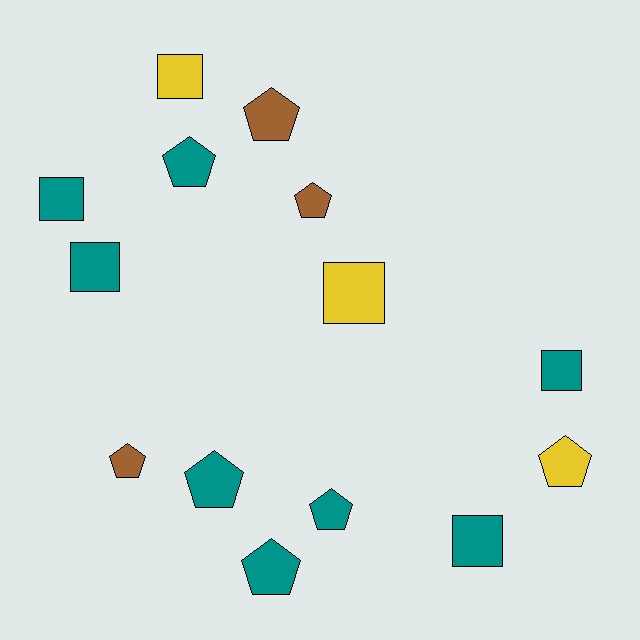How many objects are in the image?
There are 14 objects.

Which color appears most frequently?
Teal, with 8 objects.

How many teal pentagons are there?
There are 4 teal pentagons.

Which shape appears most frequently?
Pentagon, with 8 objects.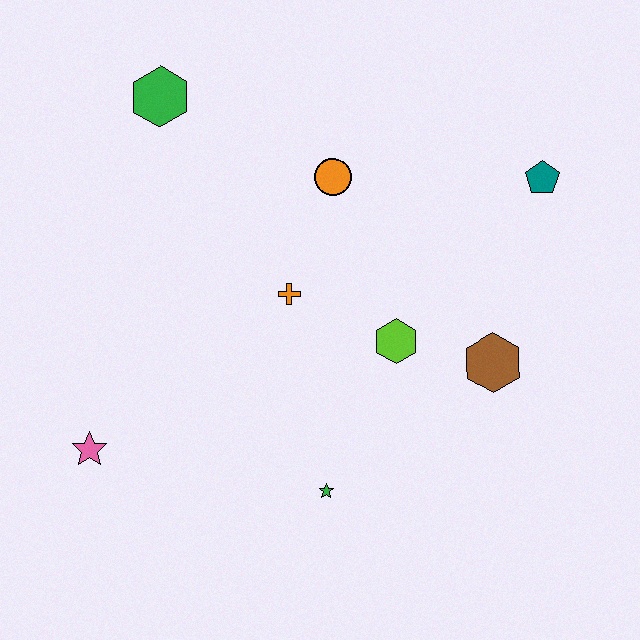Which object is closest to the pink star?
The green star is closest to the pink star.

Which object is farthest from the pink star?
The teal pentagon is farthest from the pink star.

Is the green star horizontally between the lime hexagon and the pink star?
Yes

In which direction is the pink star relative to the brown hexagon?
The pink star is to the left of the brown hexagon.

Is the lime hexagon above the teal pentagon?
No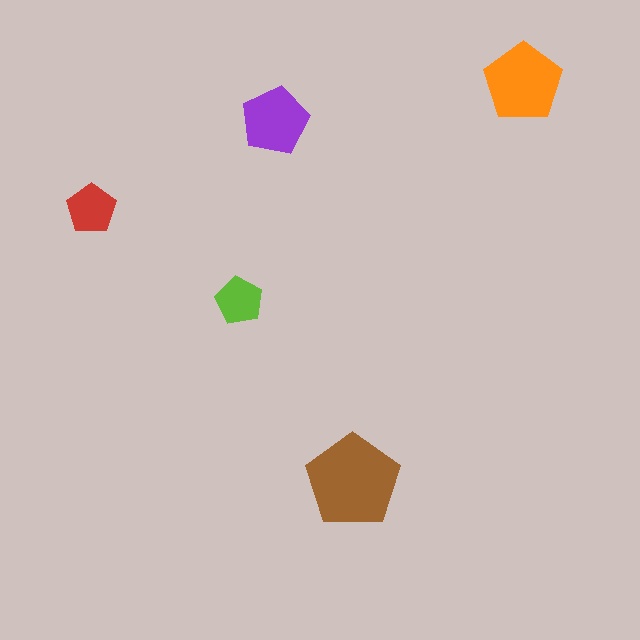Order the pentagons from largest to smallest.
the brown one, the orange one, the purple one, the red one, the lime one.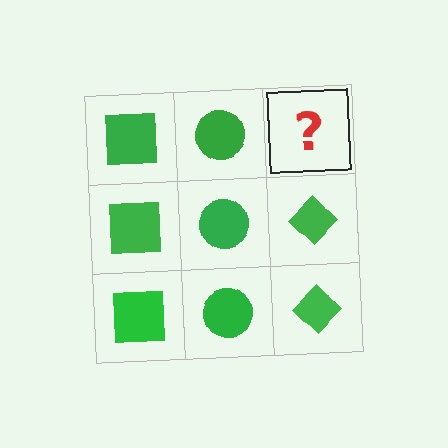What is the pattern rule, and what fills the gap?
The rule is that each column has a consistent shape. The gap should be filled with a green diamond.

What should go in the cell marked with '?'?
The missing cell should contain a green diamond.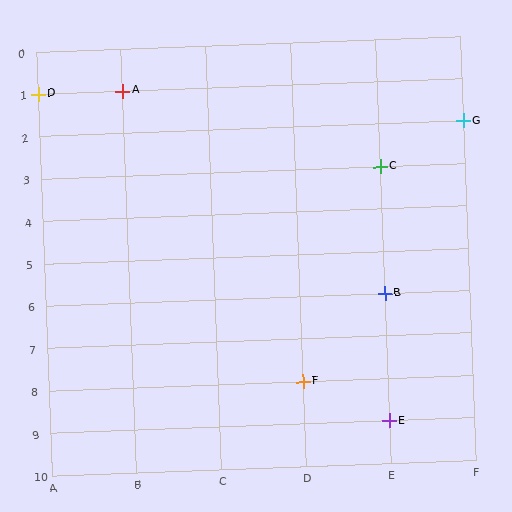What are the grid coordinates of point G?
Point G is at grid coordinates (F, 2).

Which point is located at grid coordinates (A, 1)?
Point D is at (A, 1).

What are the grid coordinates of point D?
Point D is at grid coordinates (A, 1).